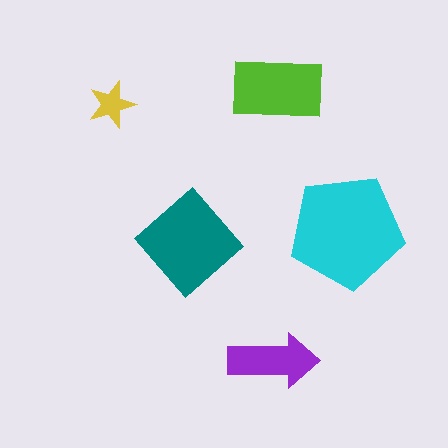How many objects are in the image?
There are 5 objects in the image.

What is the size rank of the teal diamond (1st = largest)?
2nd.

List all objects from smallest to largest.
The yellow star, the purple arrow, the lime rectangle, the teal diamond, the cyan pentagon.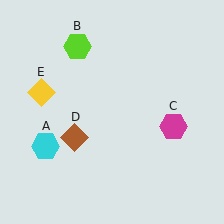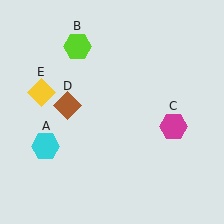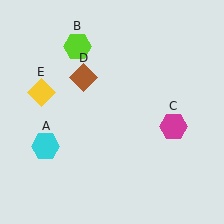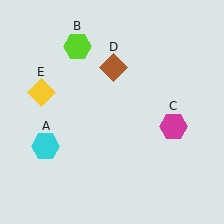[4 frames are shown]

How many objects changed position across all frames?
1 object changed position: brown diamond (object D).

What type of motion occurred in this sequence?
The brown diamond (object D) rotated clockwise around the center of the scene.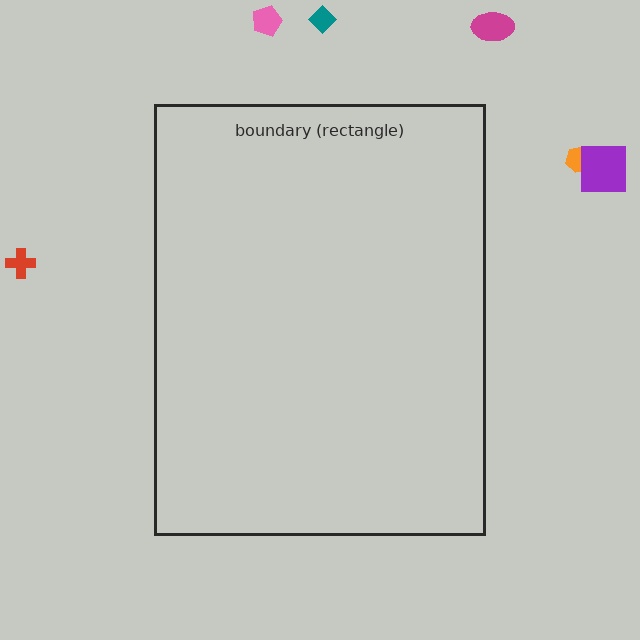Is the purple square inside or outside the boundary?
Outside.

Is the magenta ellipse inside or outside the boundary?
Outside.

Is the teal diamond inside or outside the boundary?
Outside.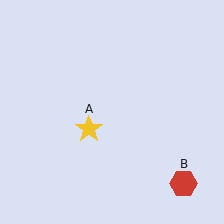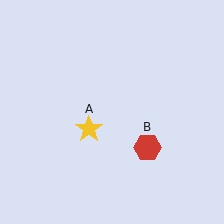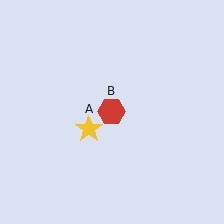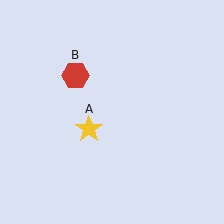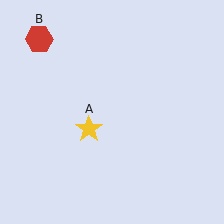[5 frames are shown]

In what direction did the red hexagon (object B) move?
The red hexagon (object B) moved up and to the left.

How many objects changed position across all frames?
1 object changed position: red hexagon (object B).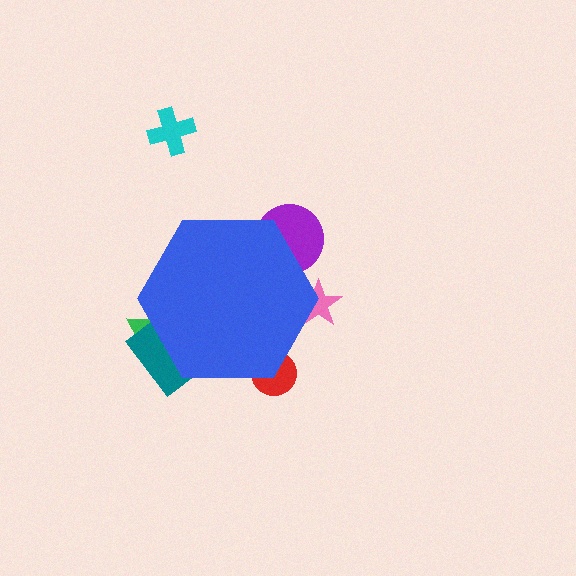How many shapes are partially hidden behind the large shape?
5 shapes are partially hidden.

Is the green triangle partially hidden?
Yes, the green triangle is partially hidden behind the blue hexagon.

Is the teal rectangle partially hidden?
Yes, the teal rectangle is partially hidden behind the blue hexagon.